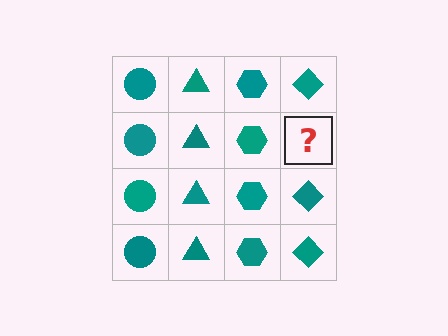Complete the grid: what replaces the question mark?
The question mark should be replaced with a teal diamond.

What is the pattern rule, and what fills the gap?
The rule is that each column has a consistent shape. The gap should be filled with a teal diamond.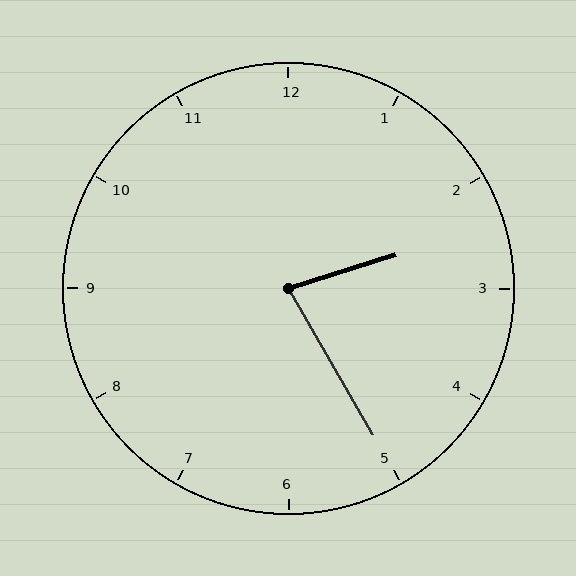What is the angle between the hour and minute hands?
Approximately 78 degrees.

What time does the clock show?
2:25.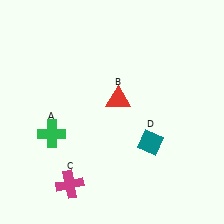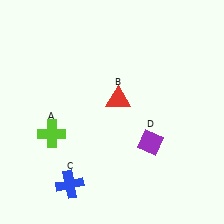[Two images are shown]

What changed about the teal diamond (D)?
In Image 1, D is teal. In Image 2, it changed to purple.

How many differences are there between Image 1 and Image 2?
There are 3 differences between the two images.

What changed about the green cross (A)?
In Image 1, A is green. In Image 2, it changed to lime.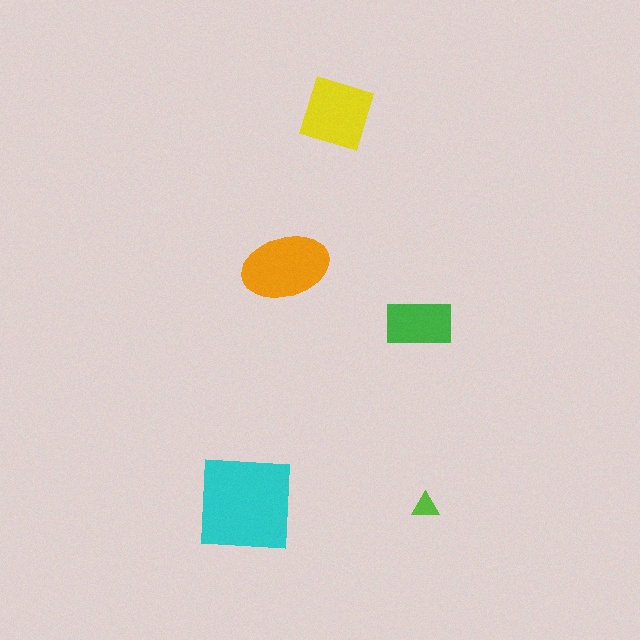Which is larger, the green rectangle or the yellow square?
The yellow square.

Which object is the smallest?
The lime triangle.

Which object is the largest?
The cyan square.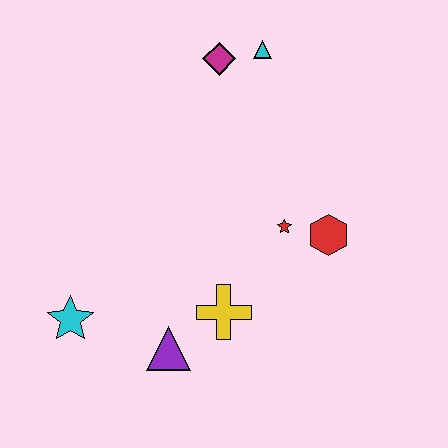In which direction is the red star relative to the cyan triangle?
The red star is below the cyan triangle.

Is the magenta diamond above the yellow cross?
Yes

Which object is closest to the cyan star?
The purple triangle is closest to the cyan star.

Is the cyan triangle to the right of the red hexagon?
No